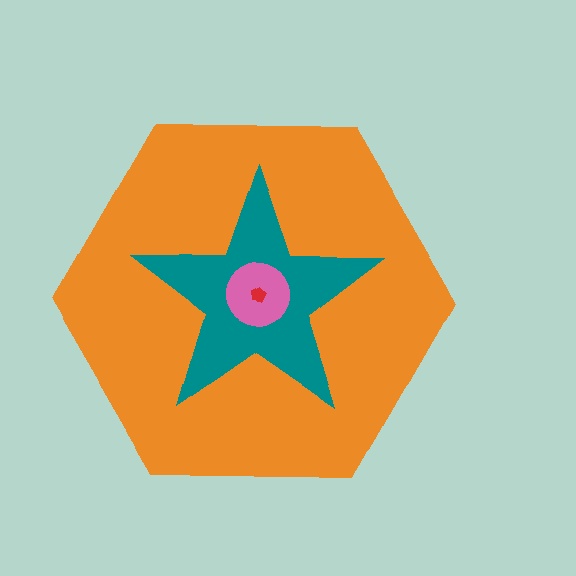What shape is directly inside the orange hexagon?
The teal star.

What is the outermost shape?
The orange hexagon.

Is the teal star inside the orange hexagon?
Yes.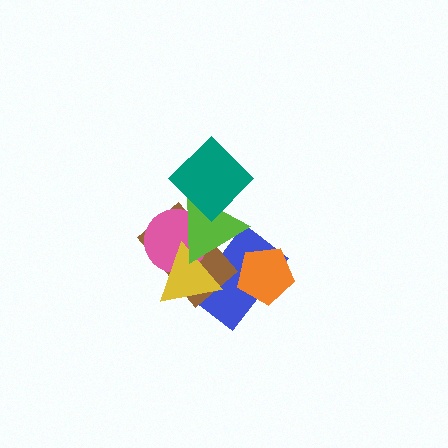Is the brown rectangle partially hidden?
Yes, it is partially covered by another shape.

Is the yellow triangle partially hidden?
Yes, it is partially covered by another shape.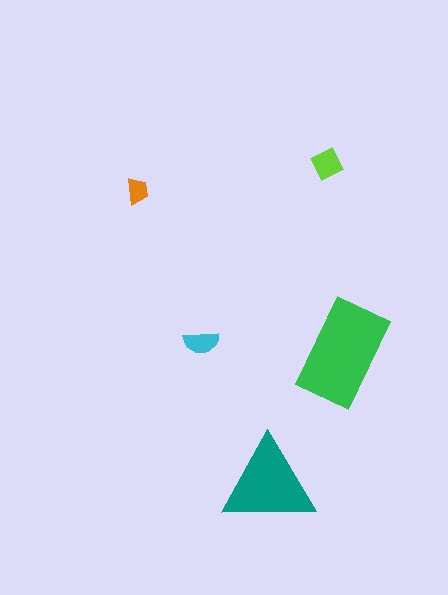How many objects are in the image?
There are 5 objects in the image.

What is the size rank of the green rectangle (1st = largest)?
1st.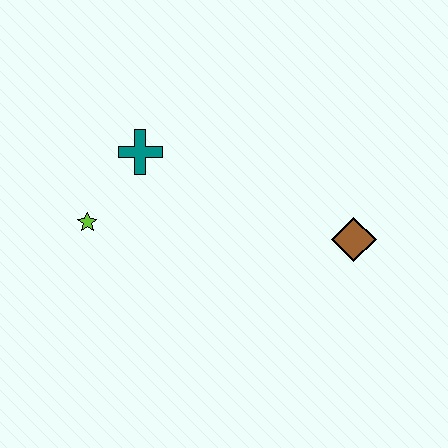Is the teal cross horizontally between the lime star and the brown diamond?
Yes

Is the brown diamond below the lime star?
Yes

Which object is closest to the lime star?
The teal cross is closest to the lime star.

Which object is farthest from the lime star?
The brown diamond is farthest from the lime star.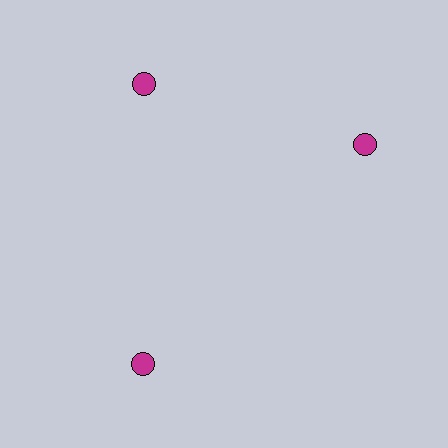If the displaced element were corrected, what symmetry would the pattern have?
It would have 3-fold rotational symmetry — the pattern would map onto itself every 120 degrees.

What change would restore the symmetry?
The symmetry would be restored by rotating it back into even spacing with its neighbors so that all 3 circles sit at equal angles and equal distance from the center.